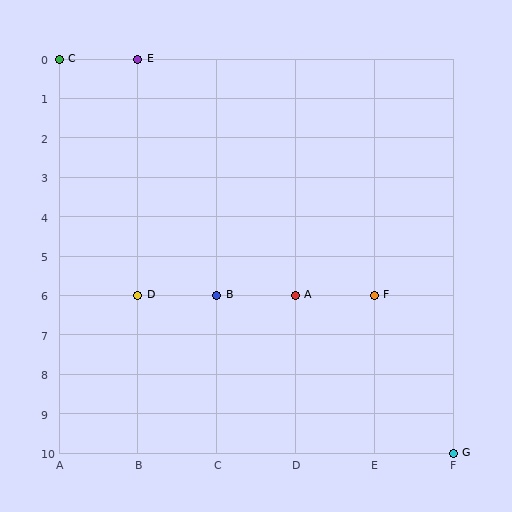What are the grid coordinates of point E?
Point E is at grid coordinates (B, 0).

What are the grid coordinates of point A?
Point A is at grid coordinates (D, 6).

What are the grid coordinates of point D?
Point D is at grid coordinates (B, 6).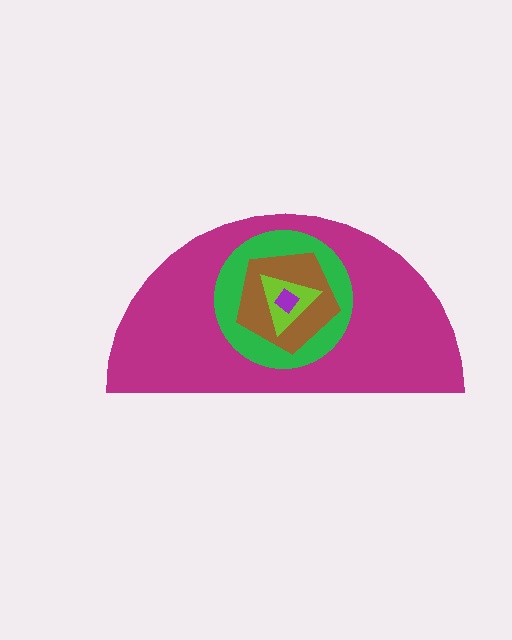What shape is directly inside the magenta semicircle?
The green circle.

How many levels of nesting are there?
5.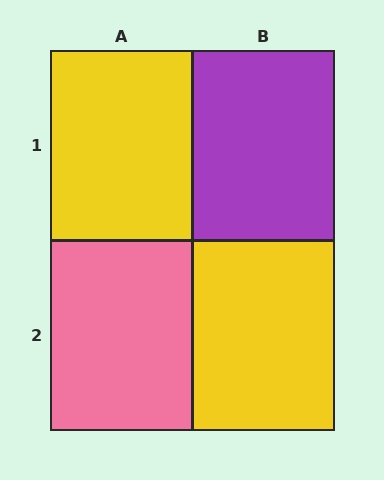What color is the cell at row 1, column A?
Yellow.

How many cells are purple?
1 cell is purple.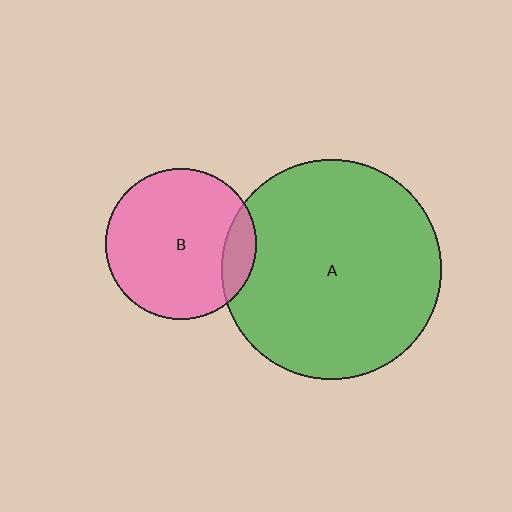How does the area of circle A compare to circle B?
Approximately 2.1 times.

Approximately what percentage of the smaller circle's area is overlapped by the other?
Approximately 15%.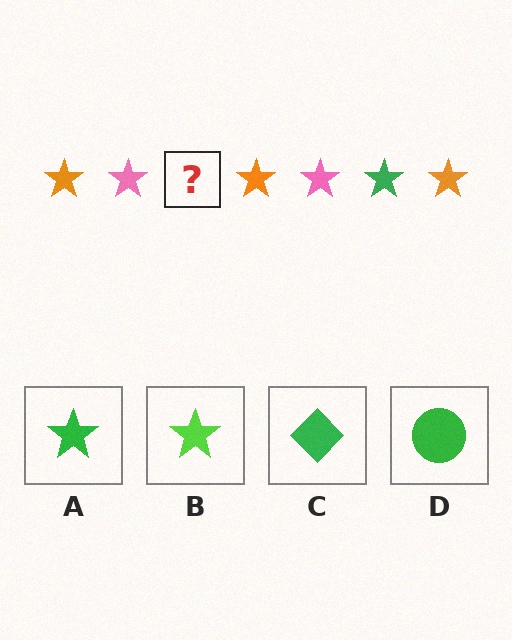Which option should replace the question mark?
Option A.